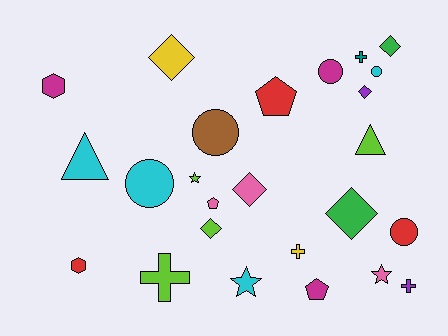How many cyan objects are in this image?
There are 4 cyan objects.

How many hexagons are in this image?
There are 2 hexagons.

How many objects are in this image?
There are 25 objects.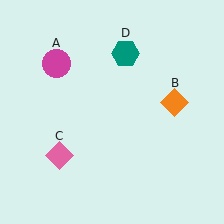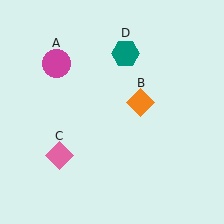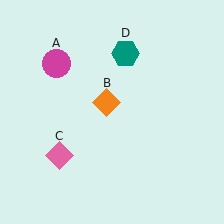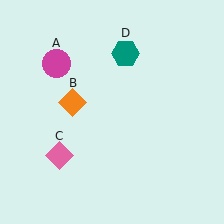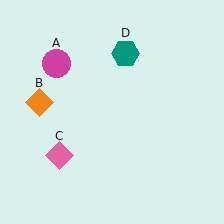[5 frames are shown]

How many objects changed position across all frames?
1 object changed position: orange diamond (object B).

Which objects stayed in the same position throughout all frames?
Magenta circle (object A) and pink diamond (object C) and teal hexagon (object D) remained stationary.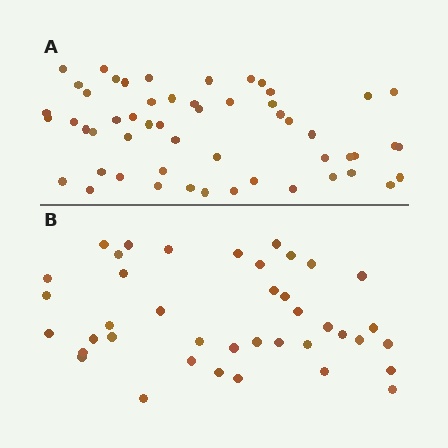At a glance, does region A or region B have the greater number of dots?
Region A (the top region) has more dots.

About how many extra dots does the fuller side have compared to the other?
Region A has approximately 15 more dots than region B.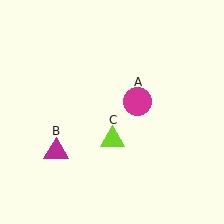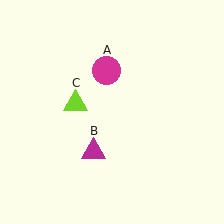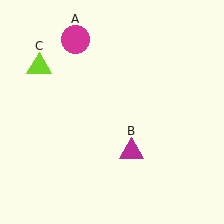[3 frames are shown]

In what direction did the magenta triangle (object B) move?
The magenta triangle (object B) moved right.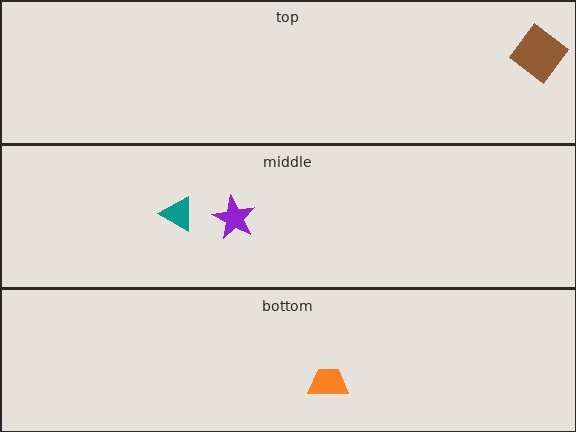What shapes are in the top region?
The brown diamond.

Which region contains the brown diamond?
The top region.